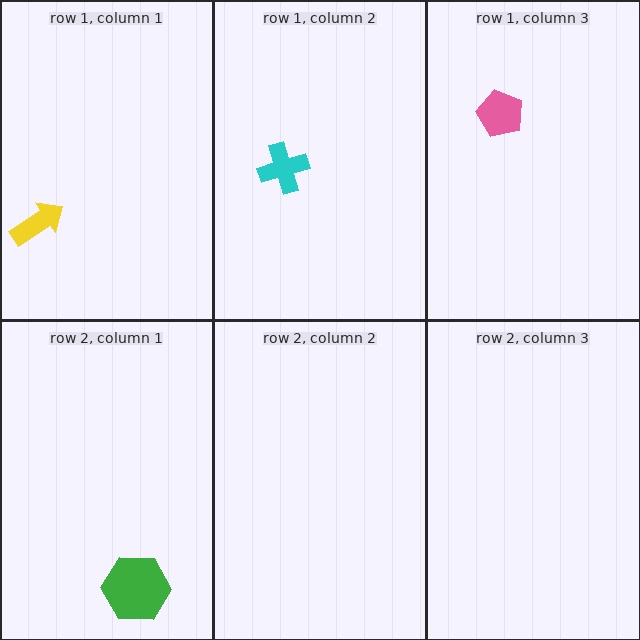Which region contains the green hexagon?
The row 2, column 1 region.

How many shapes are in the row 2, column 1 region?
1.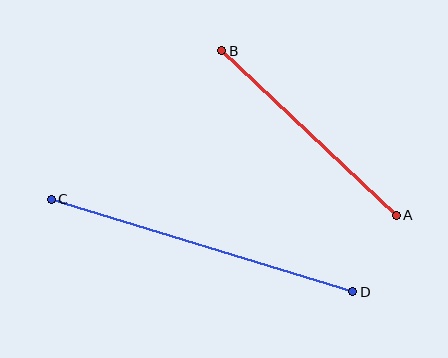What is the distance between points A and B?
The distance is approximately 240 pixels.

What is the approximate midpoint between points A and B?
The midpoint is at approximately (309, 133) pixels.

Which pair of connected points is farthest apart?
Points C and D are farthest apart.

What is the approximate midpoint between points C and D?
The midpoint is at approximately (202, 245) pixels.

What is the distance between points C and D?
The distance is approximately 316 pixels.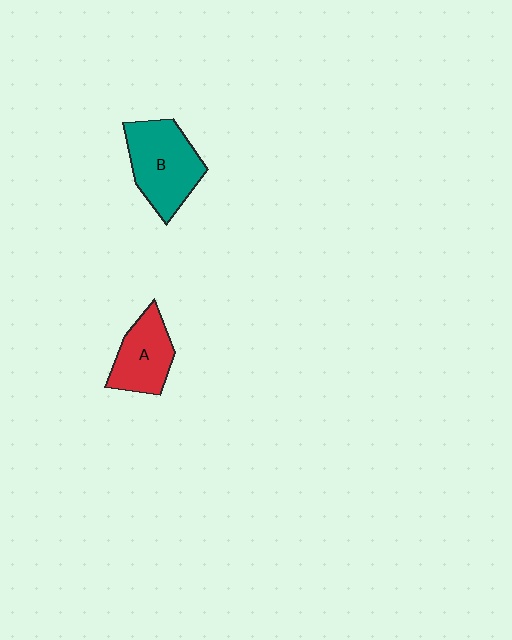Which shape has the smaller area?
Shape A (red).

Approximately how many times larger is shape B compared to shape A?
Approximately 1.4 times.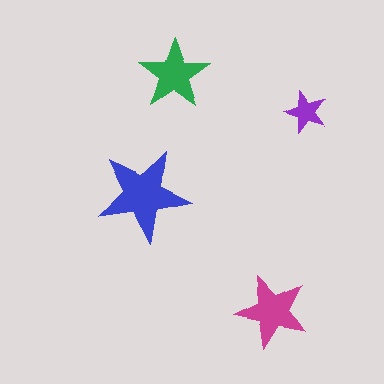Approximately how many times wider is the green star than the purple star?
About 1.5 times wider.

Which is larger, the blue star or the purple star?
The blue one.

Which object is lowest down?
The magenta star is bottommost.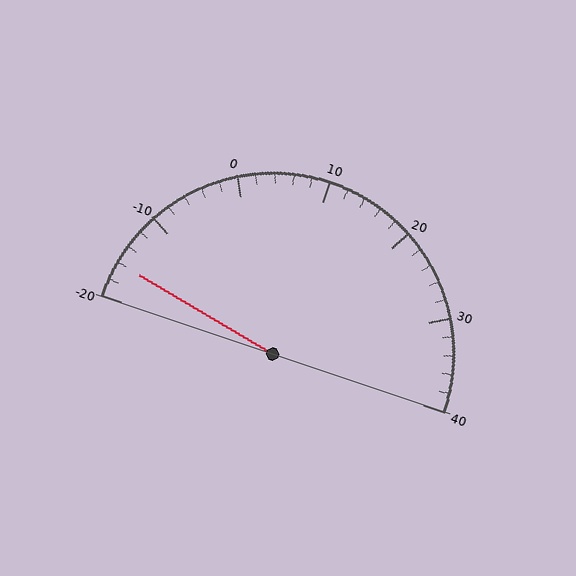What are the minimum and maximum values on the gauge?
The gauge ranges from -20 to 40.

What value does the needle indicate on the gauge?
The needle indicates approximately -16.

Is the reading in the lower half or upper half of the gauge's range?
The reading is in the lower half of the range (-20 to 40).